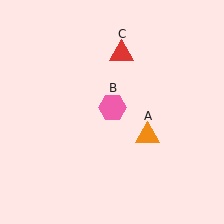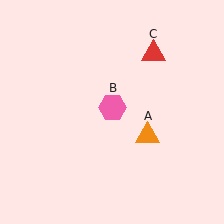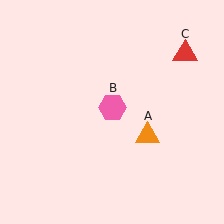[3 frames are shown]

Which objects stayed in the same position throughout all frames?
Orange triangle (object A) and pink hexagon (object B) remained stationary.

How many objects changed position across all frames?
1 object changed position: red triangle (object C).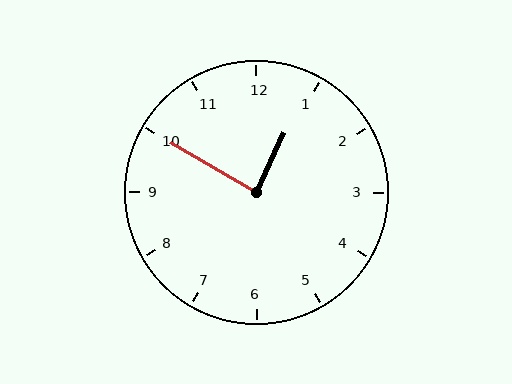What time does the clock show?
12:50.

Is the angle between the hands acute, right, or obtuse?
It is right.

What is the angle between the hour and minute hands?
Approximately 85 degrees.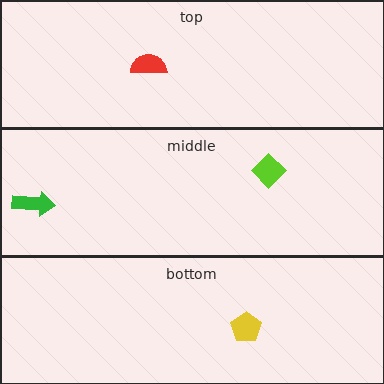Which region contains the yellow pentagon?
The bottom region.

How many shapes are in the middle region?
2.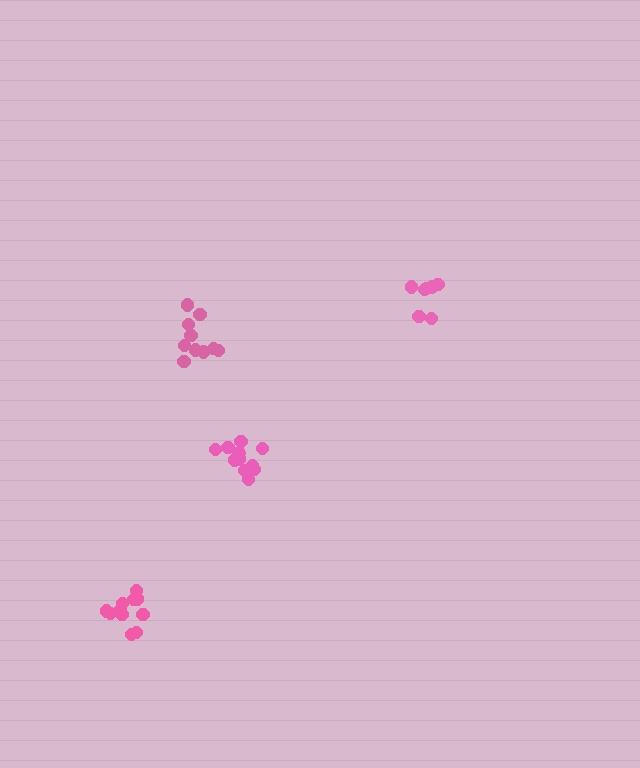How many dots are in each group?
Group 1: 10 dots, Group 2: 11 dots, Group 3: 11 dots, Group 4: 7 dots (39 total).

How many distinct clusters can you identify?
There are 4 distinct clusters.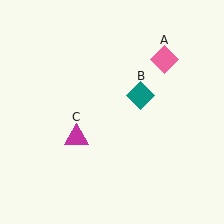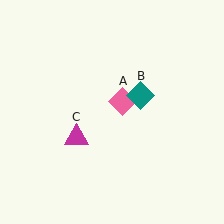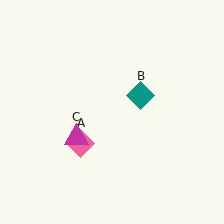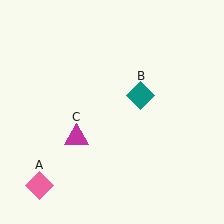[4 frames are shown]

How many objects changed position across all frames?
1 object changed position: pink diamond (object A).